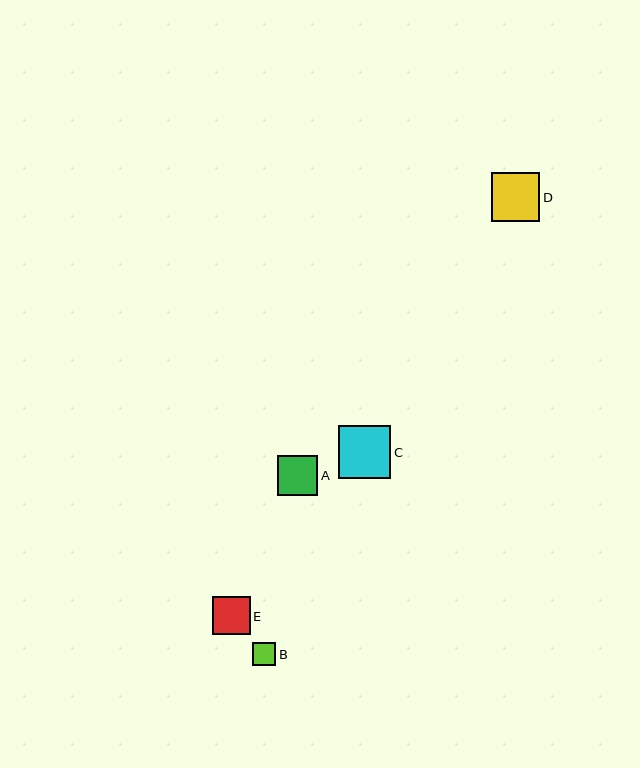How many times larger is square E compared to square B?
Square E is approximately 1.6 times the size of square B.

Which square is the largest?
Square C is the largest with a size of approximately 53 pixels.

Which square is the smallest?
Square B is the smallest with a size of approximately 24 pixels.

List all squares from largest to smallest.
From largest to smallest: C, D, A, E, B.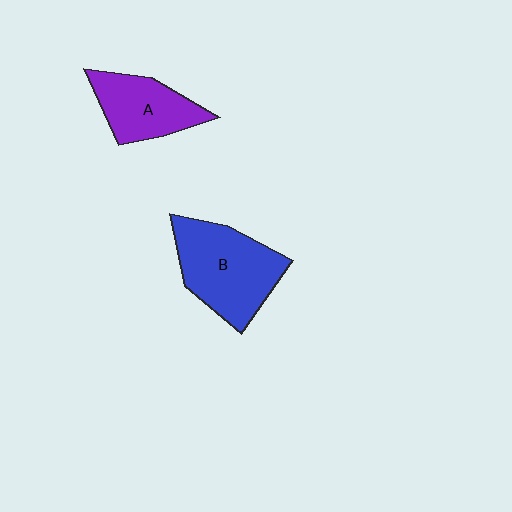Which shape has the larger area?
Shape B (blue).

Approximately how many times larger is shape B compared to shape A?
Approximately 1.4 times.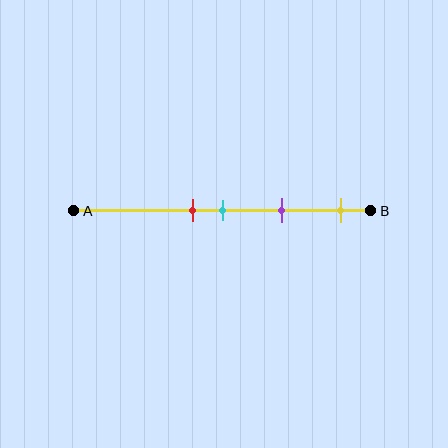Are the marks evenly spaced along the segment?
No, the marks are not evenly spaced.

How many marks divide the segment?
There are 4 marks dividing the segment.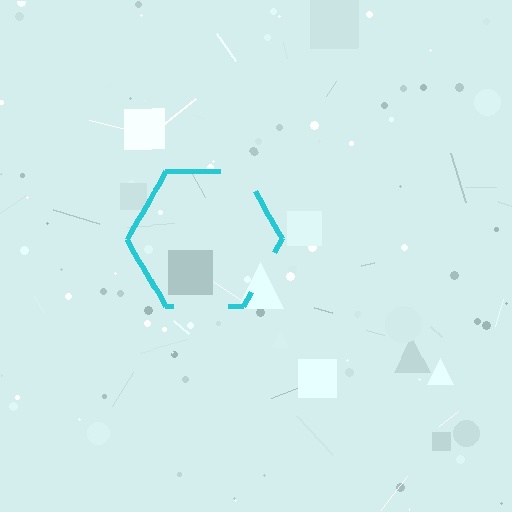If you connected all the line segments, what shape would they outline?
They would outline a hexagon.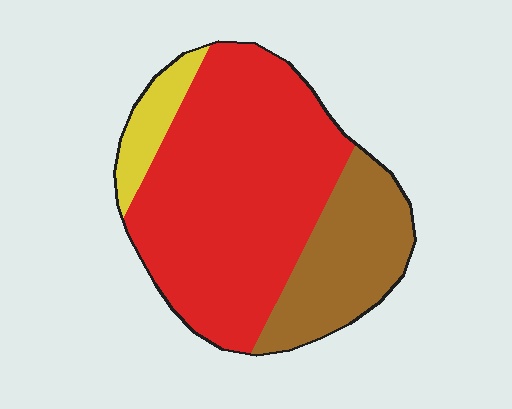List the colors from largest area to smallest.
From largest to smallest: red, brown, yellow.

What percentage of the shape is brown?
Brown takes up about one quarter (1/4) of the shape.